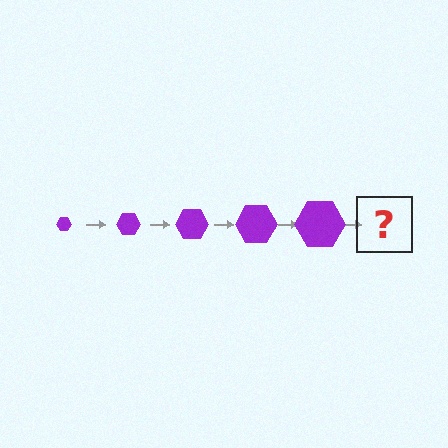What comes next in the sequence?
The next element should be a purple hexagon, larger than the previous one.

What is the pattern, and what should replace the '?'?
The pattern is that the hexagon gets progressively larger each step. The '?' should be a purple hexagon, larger than the previous one.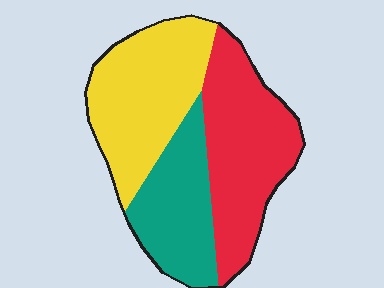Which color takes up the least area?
Teal, at roughly 25%.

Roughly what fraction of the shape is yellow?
Yellow covers 36% of the shape.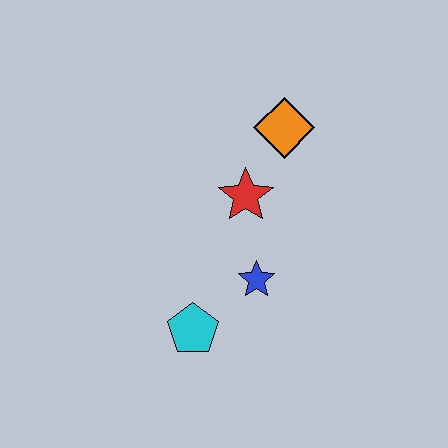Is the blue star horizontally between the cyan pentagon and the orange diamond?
Yes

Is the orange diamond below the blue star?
No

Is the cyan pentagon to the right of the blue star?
No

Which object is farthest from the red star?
The cyan pentagon is farthest from the red star.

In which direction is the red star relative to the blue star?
The red star is above the blue star.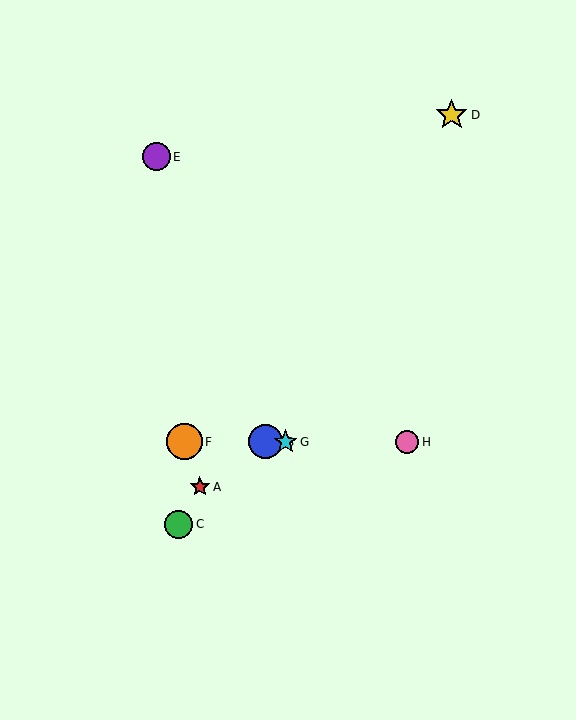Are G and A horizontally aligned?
No, G is at y≈442 and A is at y≈487.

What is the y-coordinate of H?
Object H is at y≈442.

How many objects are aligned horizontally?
4 objects (B, F, G, H) are aligned horizontally.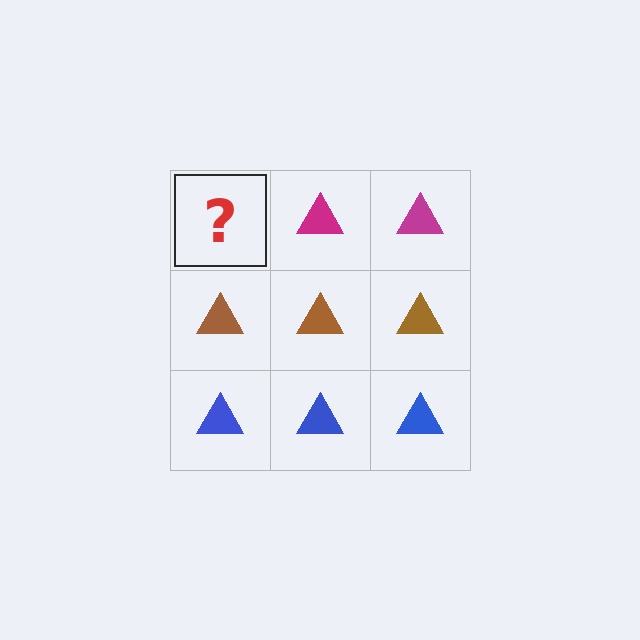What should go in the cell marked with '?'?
The missing cell should contain a magenta triangle.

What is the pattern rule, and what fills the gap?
The rule is that each row has a consistent color. The gap should be filled with a magenta triangle.